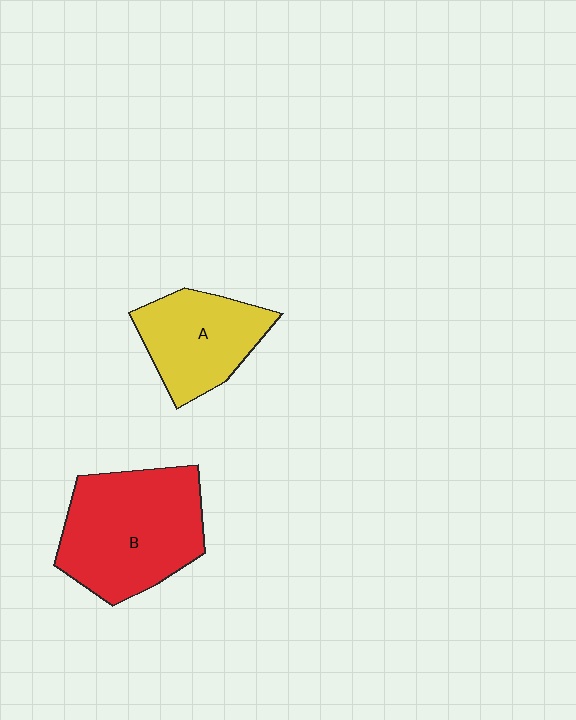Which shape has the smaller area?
Shape A (yellow).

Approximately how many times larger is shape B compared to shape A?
Approximately 1.5 times.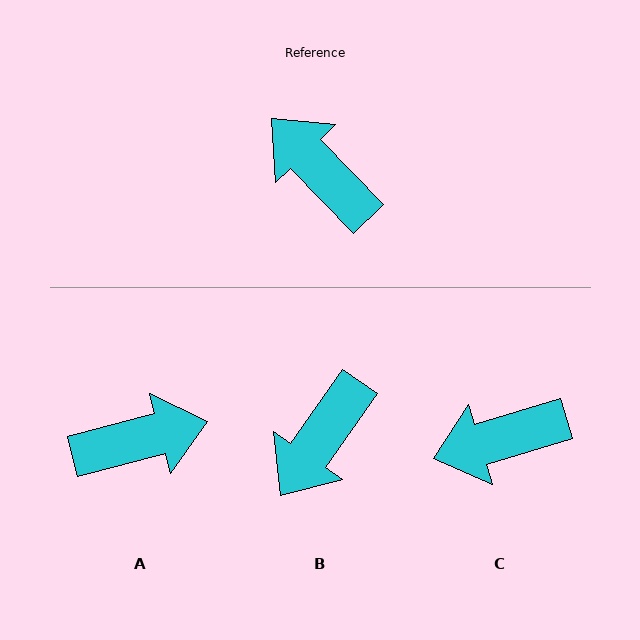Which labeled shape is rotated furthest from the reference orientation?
A, about 120 degrees away.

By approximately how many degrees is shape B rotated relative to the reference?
Approximately 101 degrees counter-clockwise.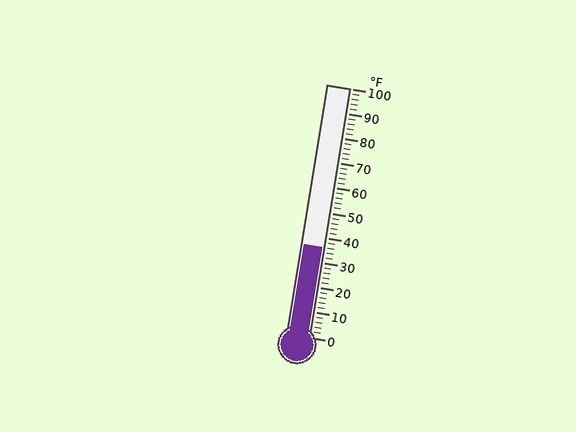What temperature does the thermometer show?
The thermometer shows approximately 36°F.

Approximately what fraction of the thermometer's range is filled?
The thermometer is filled to approximately 35% of its range.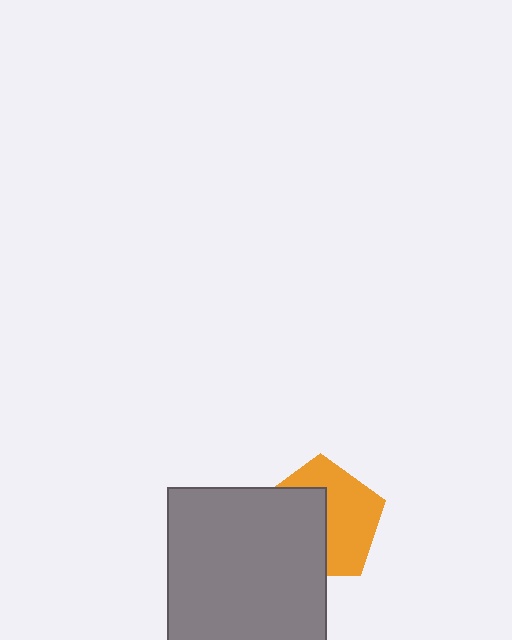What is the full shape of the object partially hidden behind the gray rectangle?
The partially hidden object is an orange pentagon.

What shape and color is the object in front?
The object in front is a gray rectangle.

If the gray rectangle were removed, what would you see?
You would see the complete orange pentagon.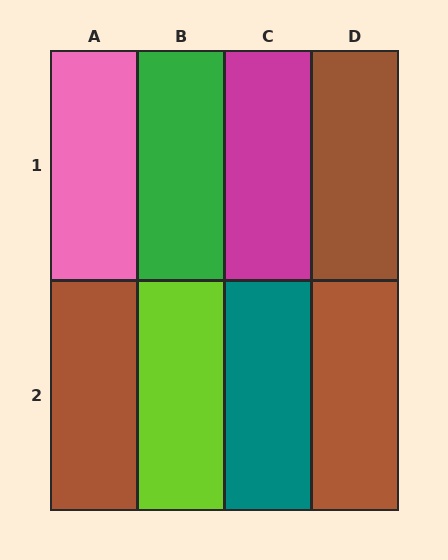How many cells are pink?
1 cell is pink.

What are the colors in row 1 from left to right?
Pink, green, magenta, brown.